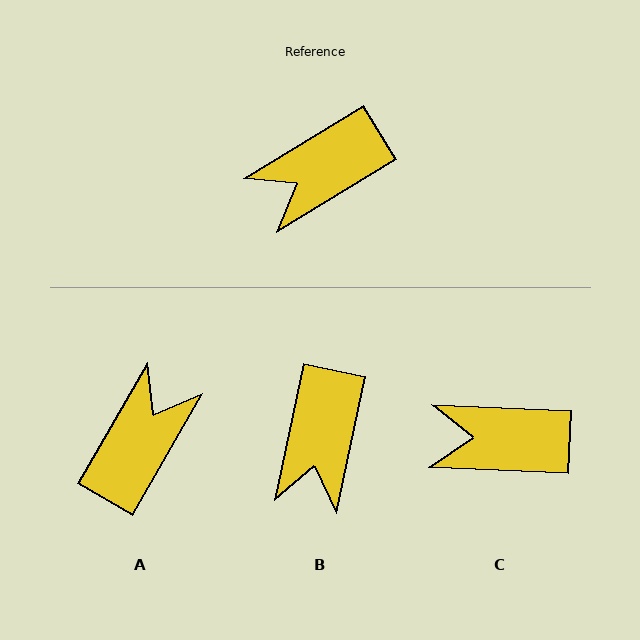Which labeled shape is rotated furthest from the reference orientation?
A, about 151 degrees away.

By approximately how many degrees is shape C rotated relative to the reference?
Approximately 34 degrees clockwise.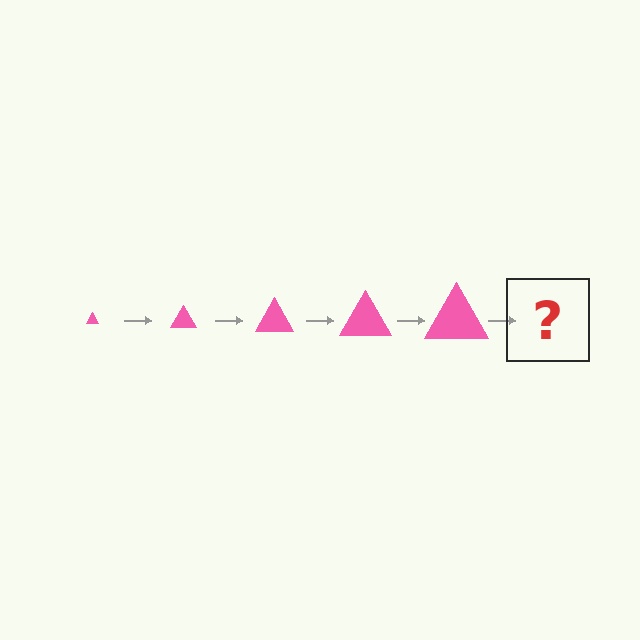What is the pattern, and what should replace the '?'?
The pattern is that the triangle gets progressively larger each step. The '?' should be a pink triangle, larger than the previous one.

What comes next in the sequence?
The next element should be a pink triangle, larger than the previous one.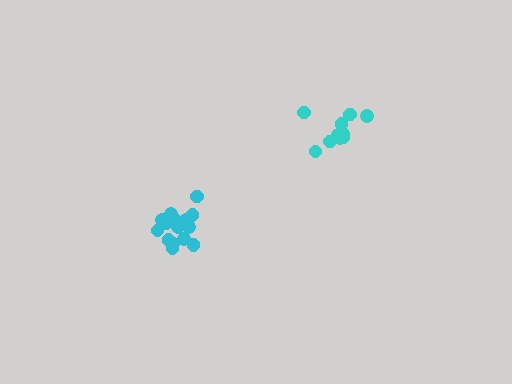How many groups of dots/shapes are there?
There are 2 groups.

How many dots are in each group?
Group 1: 15 dots, Group 2: 10 dots (25 total).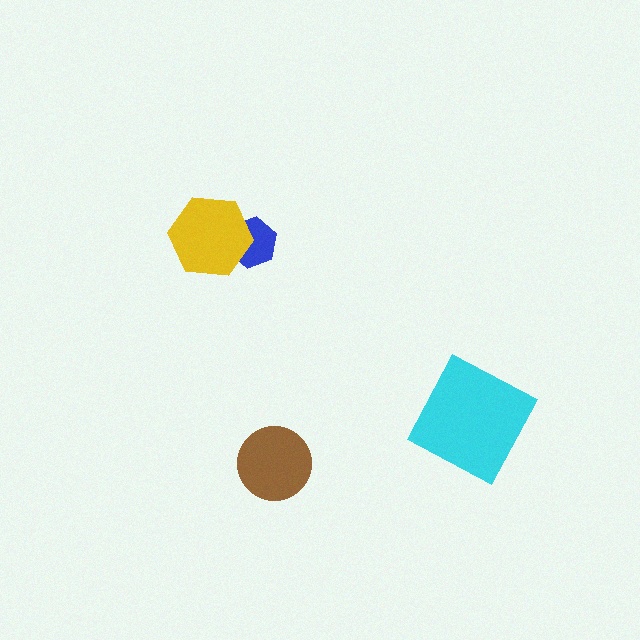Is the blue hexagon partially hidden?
Yes, it is partially covered by another shape.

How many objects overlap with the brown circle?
0 objects overlap with the brown circle.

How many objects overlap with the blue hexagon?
1 object overlaps with the blue hexagon.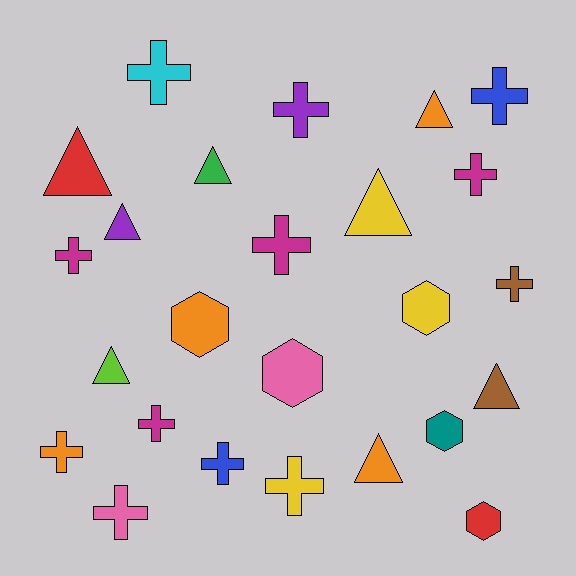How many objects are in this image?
There are 25 objects.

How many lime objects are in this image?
There is 1 lime object.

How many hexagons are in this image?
There are 5 hexagons.